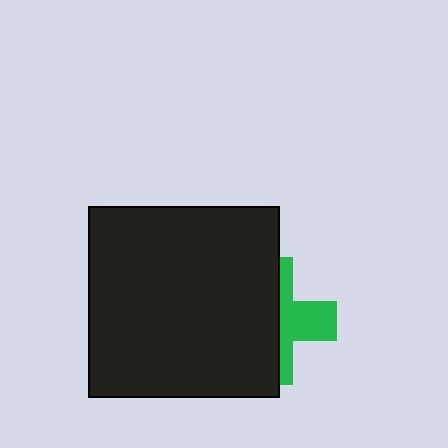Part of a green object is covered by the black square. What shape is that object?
It is a cross.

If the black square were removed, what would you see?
You would see the complete green cross.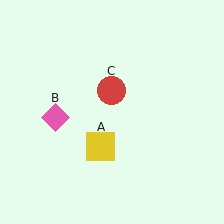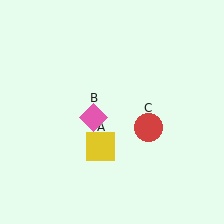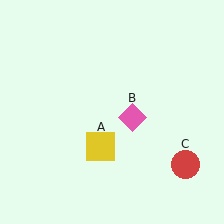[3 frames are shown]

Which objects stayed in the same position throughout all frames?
Yellow square (object A) remained stationary.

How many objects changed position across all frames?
2 objects changed position: pink diamond (object B), red circle (object C).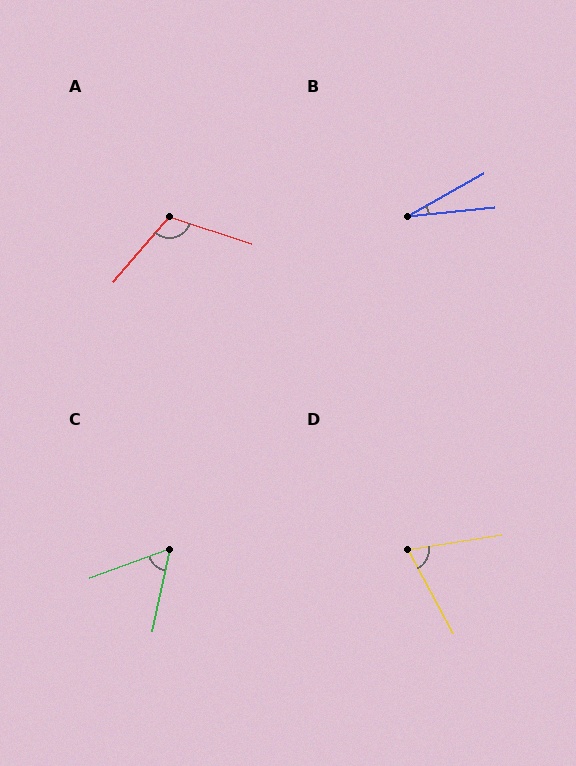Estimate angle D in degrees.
Approximately 71 degrees.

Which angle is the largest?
A, at approximately 112 degrees.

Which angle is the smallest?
B, at approximately 23 degrees.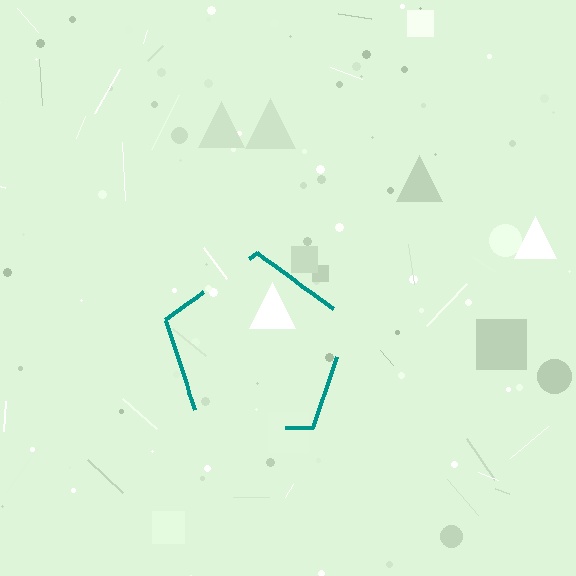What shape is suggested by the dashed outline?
The dashed outline suggests a pentagon.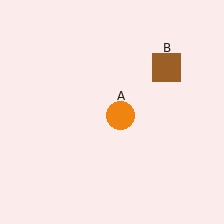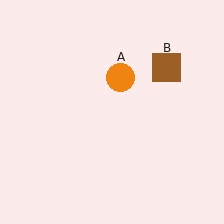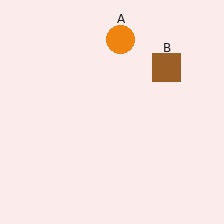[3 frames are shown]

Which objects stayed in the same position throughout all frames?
Brown square (object B) remained stationary.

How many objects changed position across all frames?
1 object changed position: orange circle (object A).